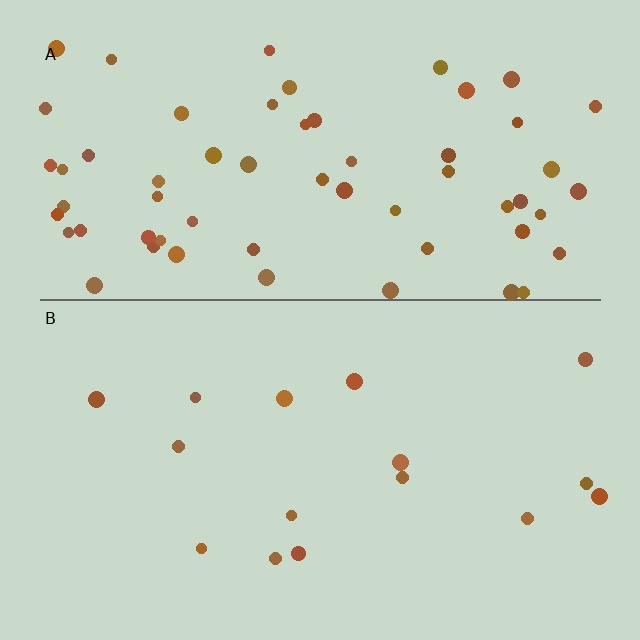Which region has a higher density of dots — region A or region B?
A (the top).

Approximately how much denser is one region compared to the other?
Approximately 3.9× — region A over region B.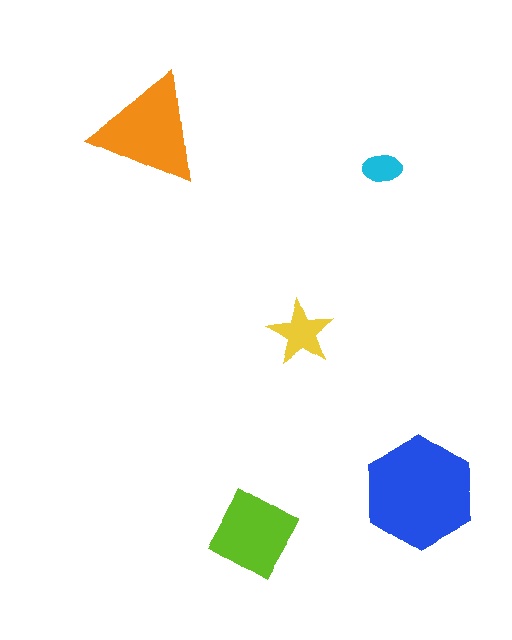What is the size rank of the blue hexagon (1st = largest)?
1st.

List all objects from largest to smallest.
The blue hexagon, the orange triangle, the lime diamond, the yellow star, the cyan ellipse.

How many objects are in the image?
There are 5 objects in the image.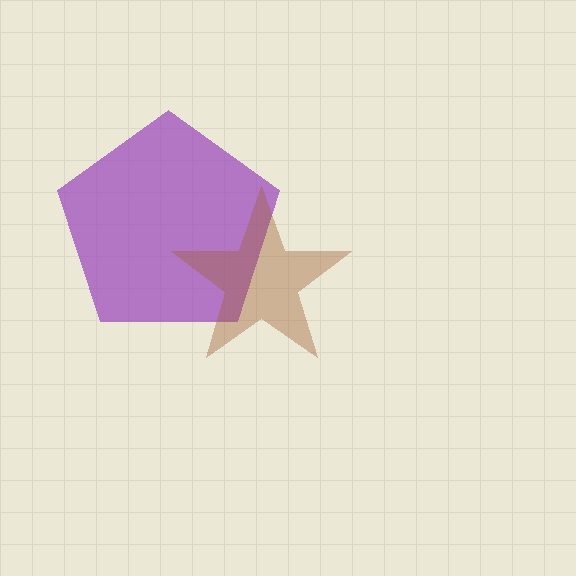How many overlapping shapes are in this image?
There are 2 overlapping shapes in the image.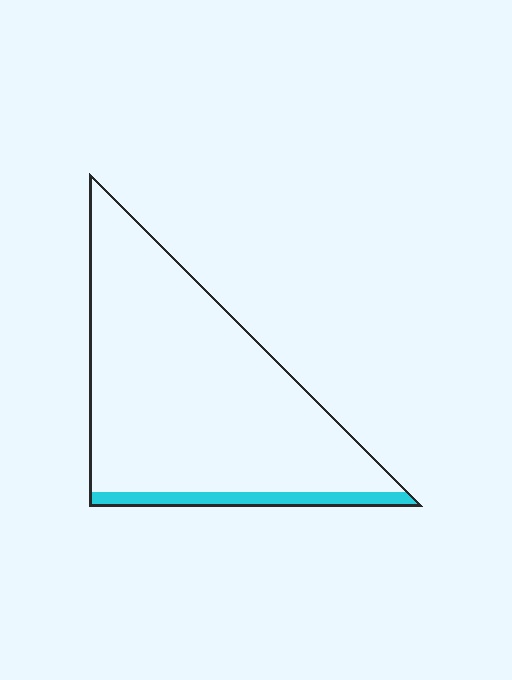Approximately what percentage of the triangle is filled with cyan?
Approximately 10%.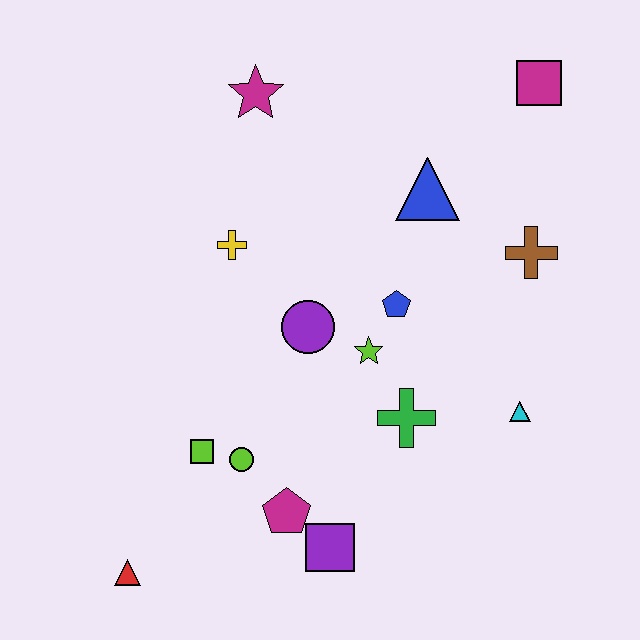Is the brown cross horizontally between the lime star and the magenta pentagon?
No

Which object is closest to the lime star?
The blue pentagon is closest to the lime star.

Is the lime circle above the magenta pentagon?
Yes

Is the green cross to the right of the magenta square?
No